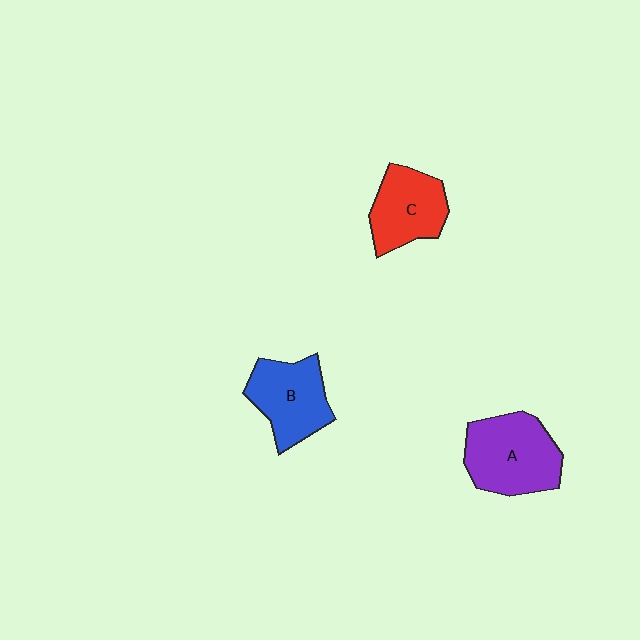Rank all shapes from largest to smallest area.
From largest to smallest: A (purple), B (blue), C (red).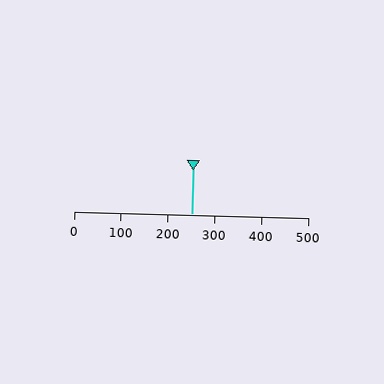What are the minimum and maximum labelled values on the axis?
The axis runs from 0 to 500.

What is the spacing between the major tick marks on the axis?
The major ticks are spaced 100 apart.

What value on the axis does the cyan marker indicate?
The marker indicates approximately 250.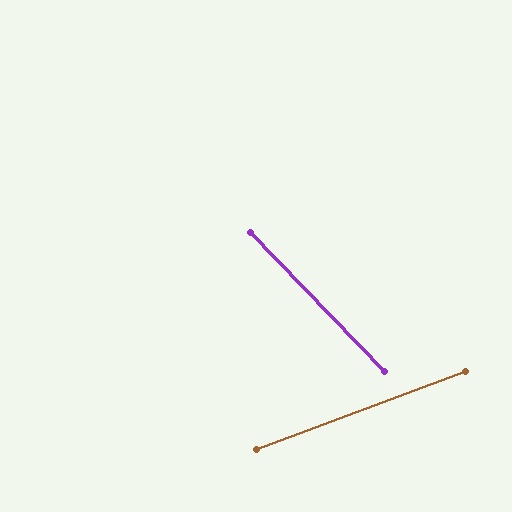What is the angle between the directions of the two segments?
Approximately 67 degrees.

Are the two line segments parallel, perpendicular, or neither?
Neither parallel nor perpendicular — they differ by about 67°.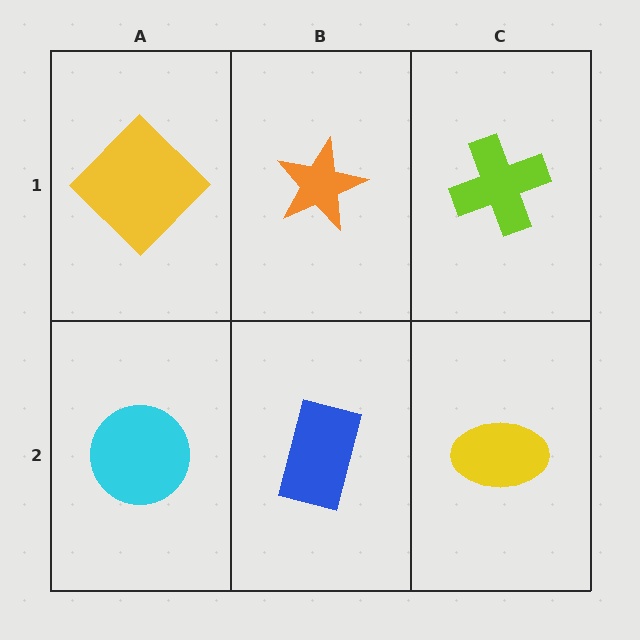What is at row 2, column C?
A yellow ellipse.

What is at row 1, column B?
An orange star.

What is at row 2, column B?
A blue rectangle.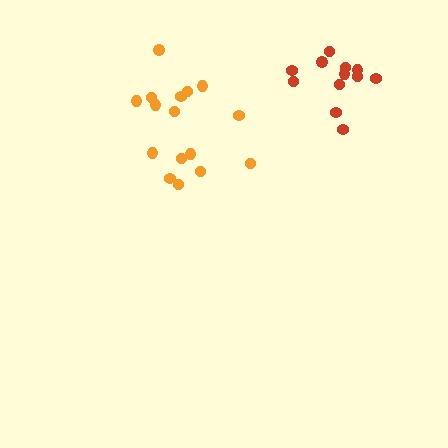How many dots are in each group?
Group 1: 12 dots, Group 2: 16 dots (28 total).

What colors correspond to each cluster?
The clusters are colored: red, orange.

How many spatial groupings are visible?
There are 2 spatial groupings.